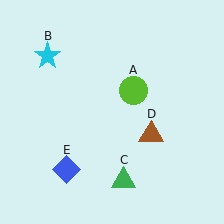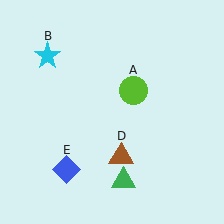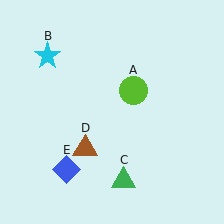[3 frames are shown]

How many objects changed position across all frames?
1 object changed position: brown triangle (object D).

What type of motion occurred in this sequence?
The brown triangle (object D) rotated clockwise around the center of the scene.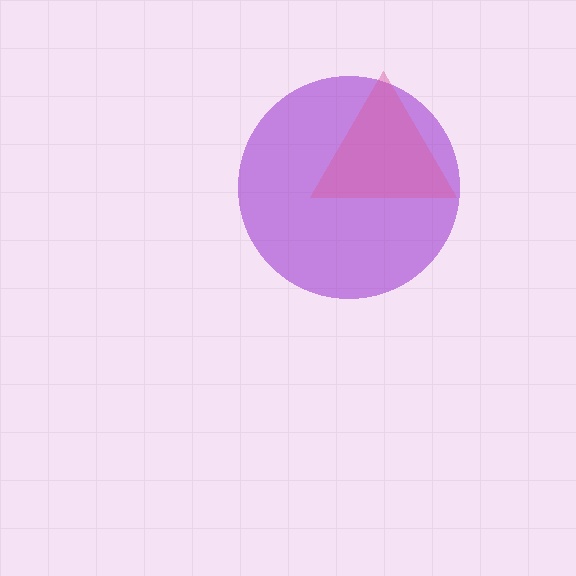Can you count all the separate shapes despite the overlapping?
Yes, there are 2 separate shapes.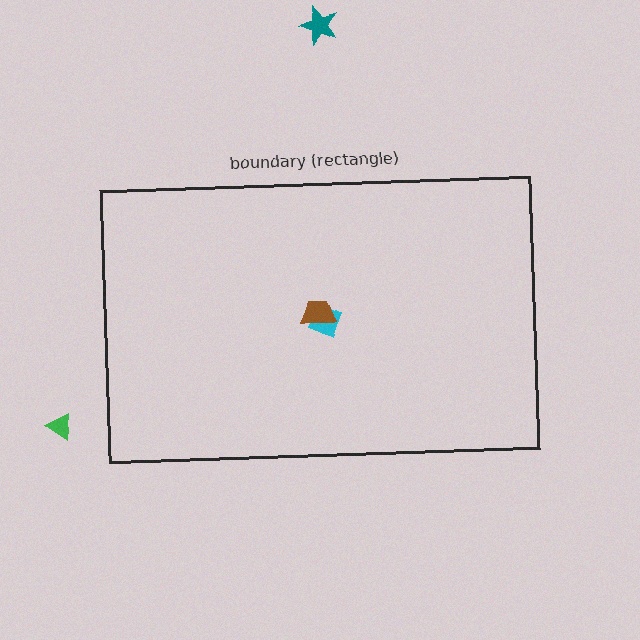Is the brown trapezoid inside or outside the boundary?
Inside.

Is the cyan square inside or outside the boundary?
Inside.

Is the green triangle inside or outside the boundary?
Outside.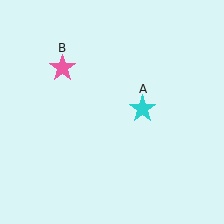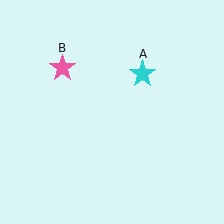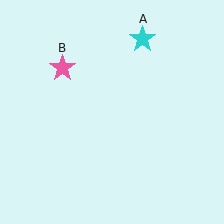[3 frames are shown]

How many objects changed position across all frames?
1 object changed position: cyan star (object A).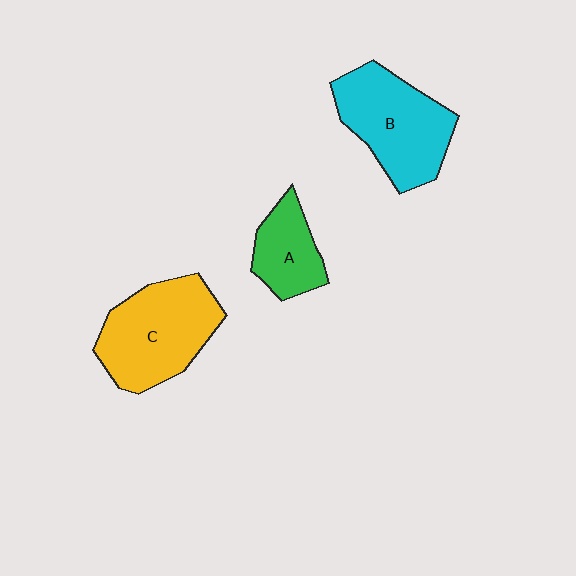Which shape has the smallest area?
Shape A (green).